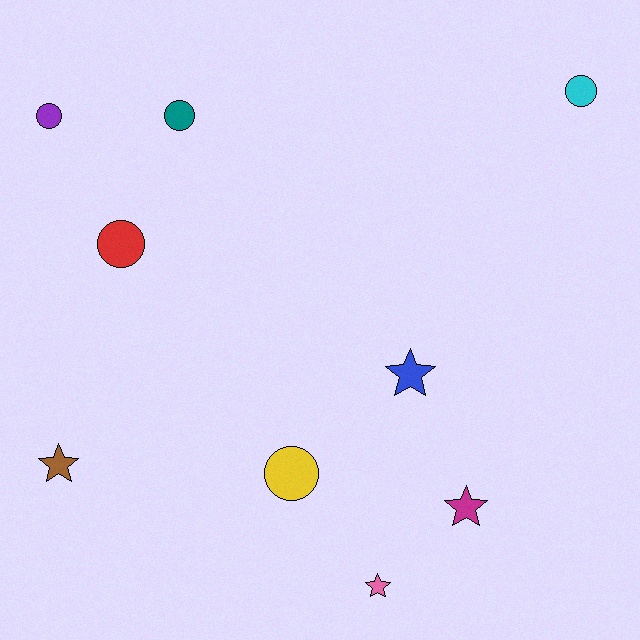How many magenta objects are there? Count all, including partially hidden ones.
There is 1 magenta object.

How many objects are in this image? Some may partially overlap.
There are 9 objects.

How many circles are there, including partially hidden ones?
There are 5 circles.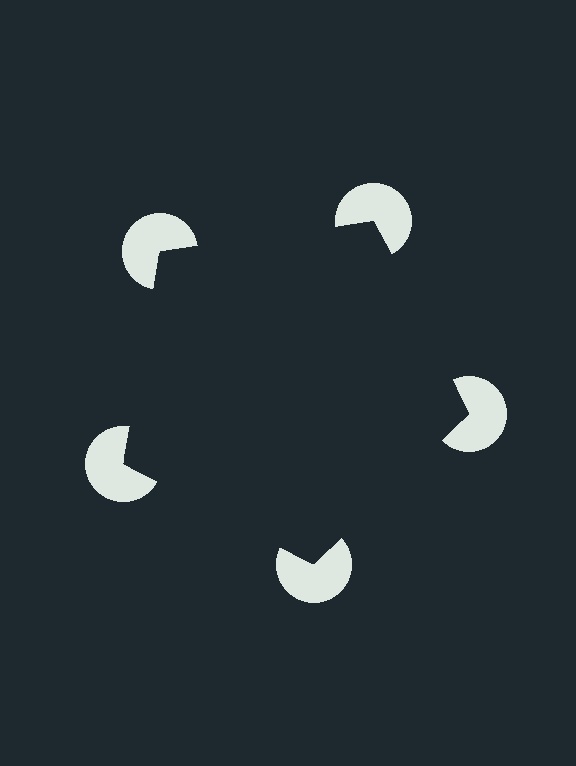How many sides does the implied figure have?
5 sides.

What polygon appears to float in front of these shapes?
An illusory pentagon — its edges are inferred from the aligned wedge cuts in the pac-man discs, not physically drawn.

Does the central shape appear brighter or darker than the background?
It typically appears slightly darker than the background, even though no actual brightness change is drawn.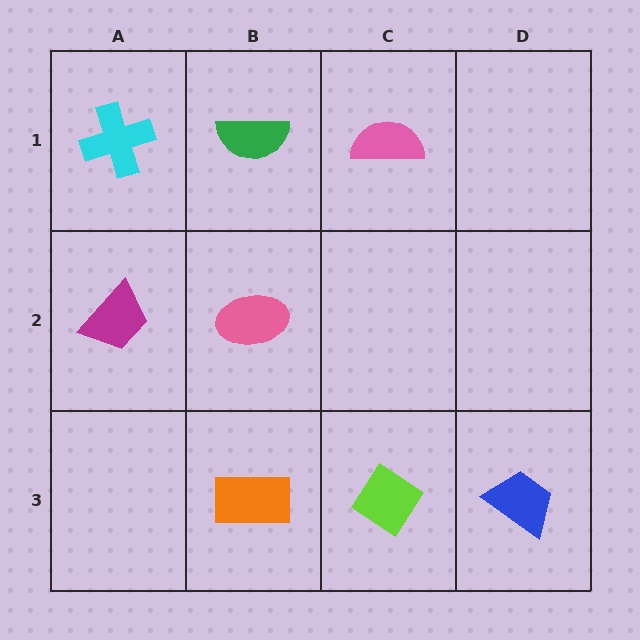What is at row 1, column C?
A pink semicircle.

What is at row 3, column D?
A blue trapezoid.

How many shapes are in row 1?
3 shapes.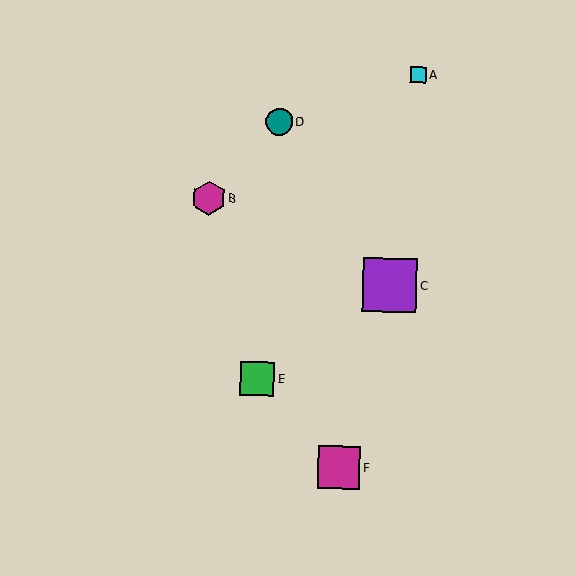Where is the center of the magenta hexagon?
The center of the magenta hexagon is at (209, 198).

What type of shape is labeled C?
Shape C is a purple square.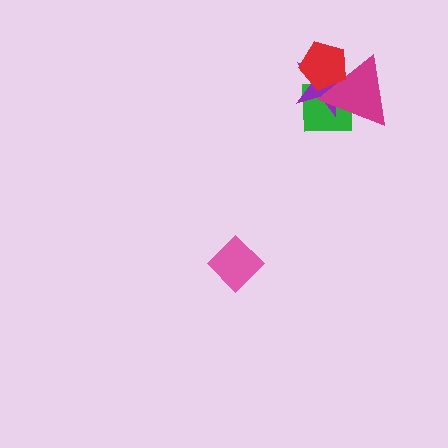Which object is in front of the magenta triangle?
The red pentagon is in front of the magenta triangle.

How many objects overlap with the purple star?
3 objects overlap with the purple star.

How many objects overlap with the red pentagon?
3 objects overlap with the red pentagon.